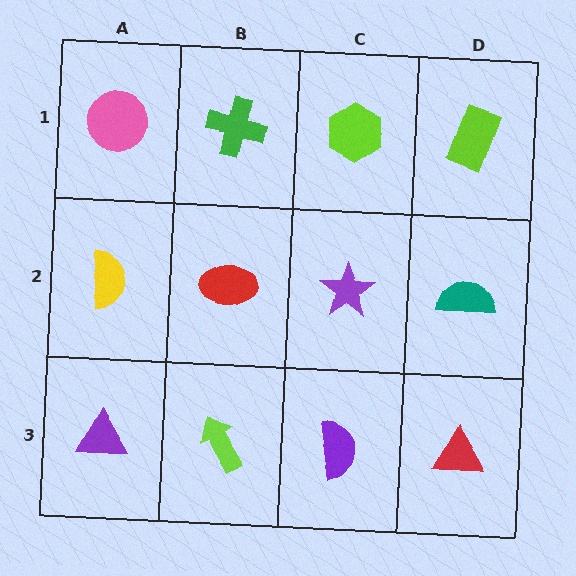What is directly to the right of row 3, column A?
A lime arrow.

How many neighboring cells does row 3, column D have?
2.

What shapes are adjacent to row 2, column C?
A lime hexagon (row 1, column C), a purple semicircle (row 3, column C), a red ellipse (row 2, column B), a teal semicircle (row 2, column D).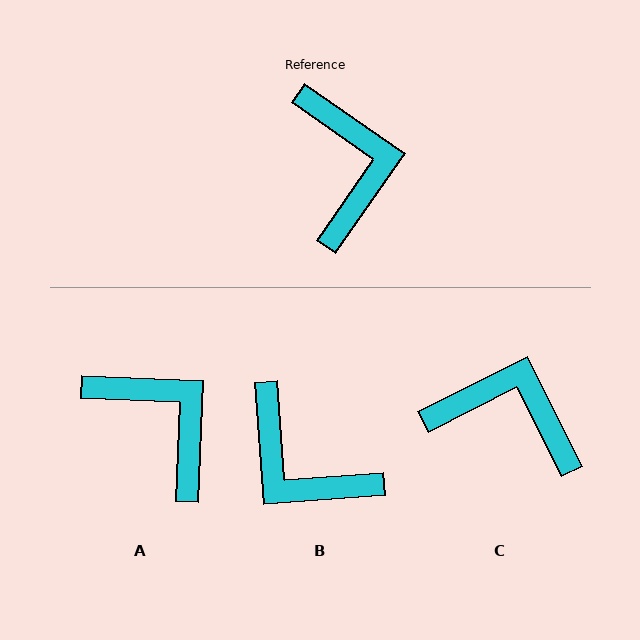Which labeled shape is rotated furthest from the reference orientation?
B, about 141 degrees away.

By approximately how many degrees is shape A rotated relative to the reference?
Approximately 33 degrees counter-clockwise.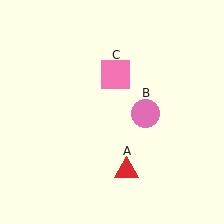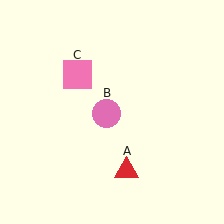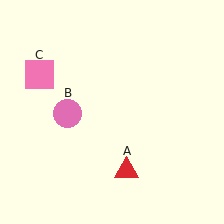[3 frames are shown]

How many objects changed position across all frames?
2 objects changed position: pink circle (object B), pink square (object C).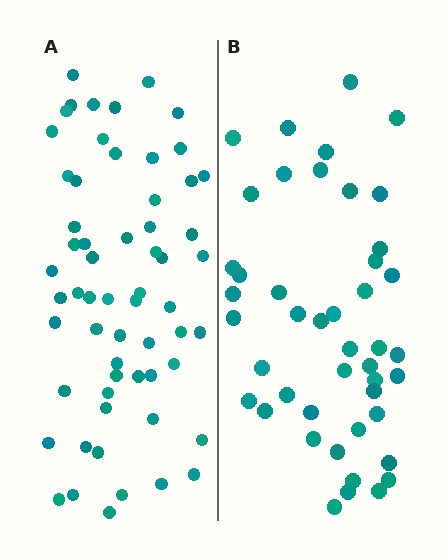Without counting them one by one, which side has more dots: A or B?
Region A (the left region) has more dots.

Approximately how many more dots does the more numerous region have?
Region A has approximately 15 more dots than region B.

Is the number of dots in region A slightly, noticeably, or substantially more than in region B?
Region A has noticeably more, but not dramatically so. The ratio is roughly 1.3 to 1.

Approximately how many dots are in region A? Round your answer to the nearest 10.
About 60 dots.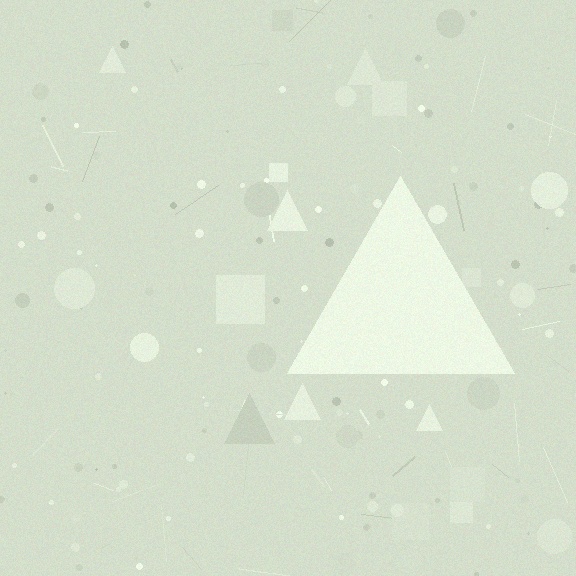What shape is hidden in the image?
A triangle is hidden in the image.